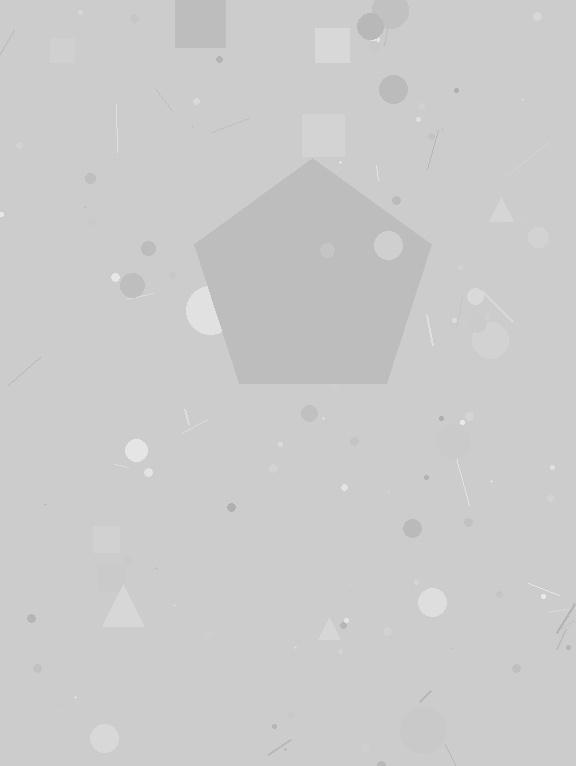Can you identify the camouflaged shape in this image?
The camouflaged shape is a pentagon.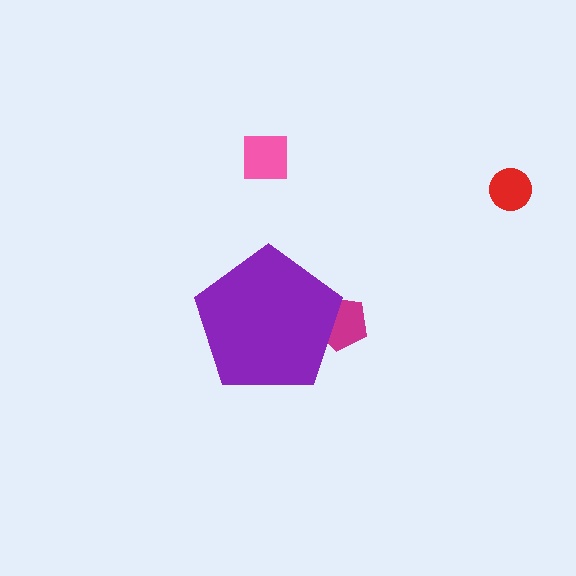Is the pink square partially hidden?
No, the pink square is fully visible.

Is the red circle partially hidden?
No, the red circle is fully visible.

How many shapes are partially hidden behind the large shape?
1 shape is partially hidden.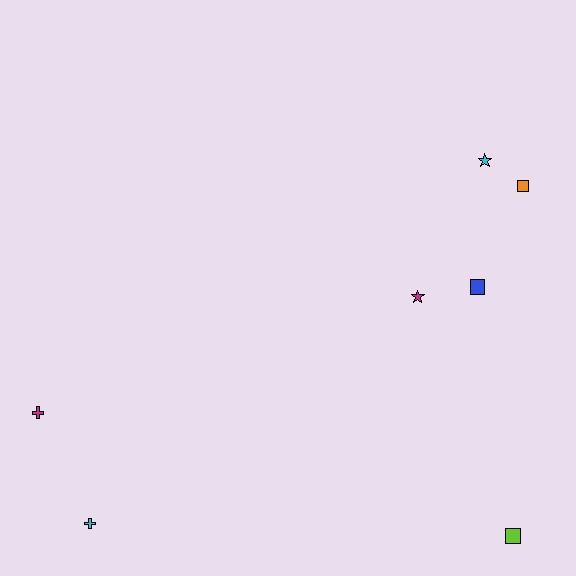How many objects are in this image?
There are 7 objects.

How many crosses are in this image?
There are 2 crosses.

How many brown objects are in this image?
There are no brown objects.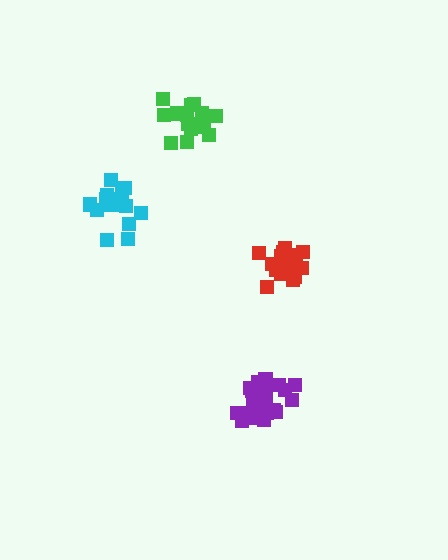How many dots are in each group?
Group 1: 15 dots, Group 2: 19 dots, Group 3: 15 dots, Group 4: 18 dots (67 total).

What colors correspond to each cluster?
The clusters are colored: green, purple, red, cyan.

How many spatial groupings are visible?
There are 4 spatial groupings.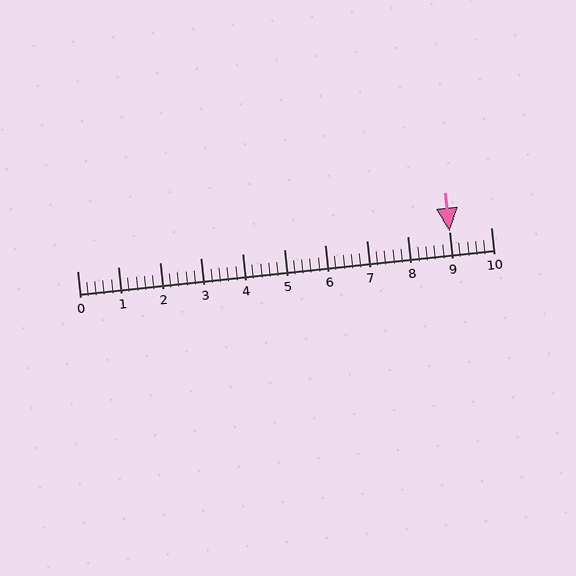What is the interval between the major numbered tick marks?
The major tick marks are spaced 1 units apart.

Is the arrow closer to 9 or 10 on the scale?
The arrow is closer to 9.